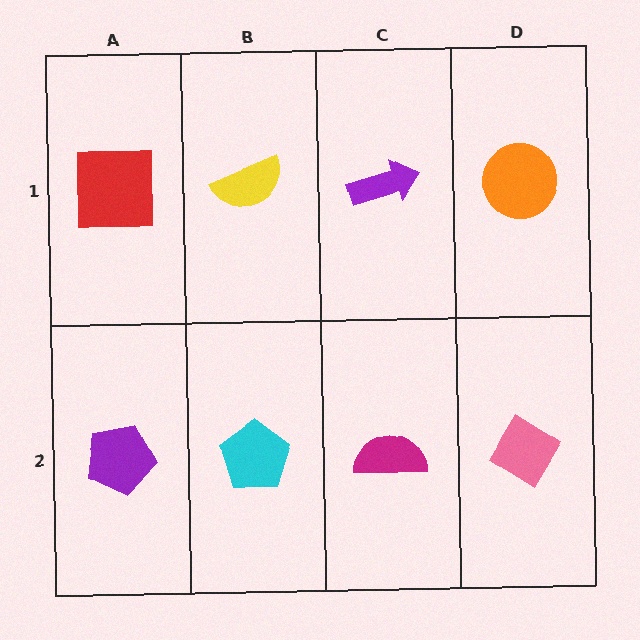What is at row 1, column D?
An orange circle.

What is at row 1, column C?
A purple arrow.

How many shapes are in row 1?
4 shapes.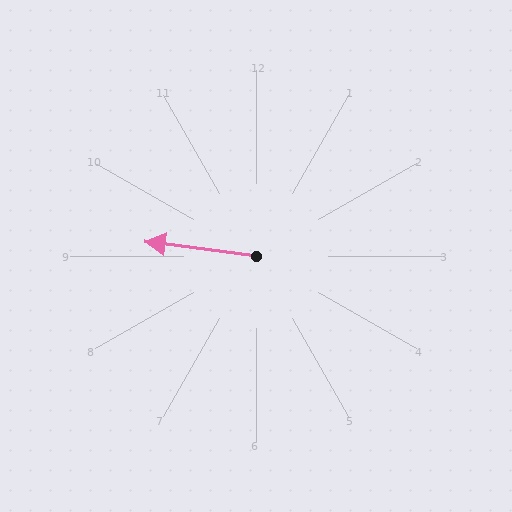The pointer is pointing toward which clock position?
Roughly 9 o'clock.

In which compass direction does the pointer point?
West.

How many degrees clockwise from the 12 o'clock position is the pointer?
Approximately 277 degrees.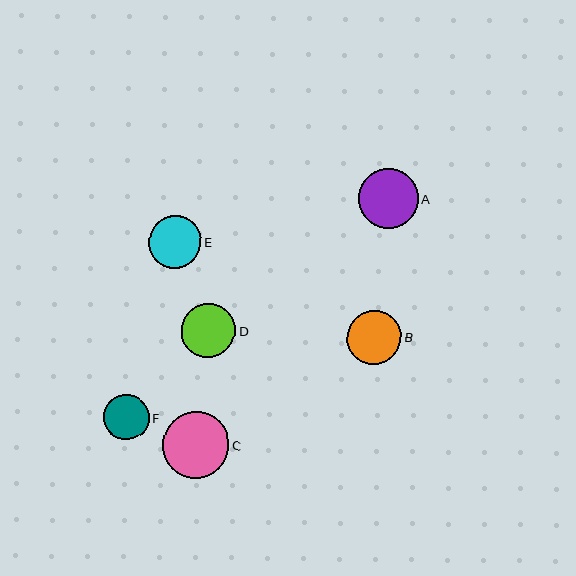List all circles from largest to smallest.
From largest to smallest: C, A, B, D, E, F.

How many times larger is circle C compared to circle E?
Circle C is approximately 1.3 times the size of circle E.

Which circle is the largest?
Circle C is the largest with a size of approximately 66 pixels.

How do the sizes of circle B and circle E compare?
Circle B and circle E are approximately the same size.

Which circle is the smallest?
Circle F is the smallest with a size of approximately 46 pixels.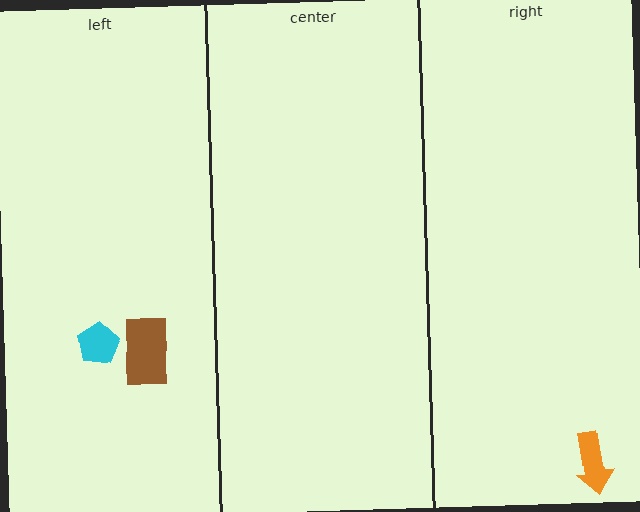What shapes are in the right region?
The orange arrow.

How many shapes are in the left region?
2.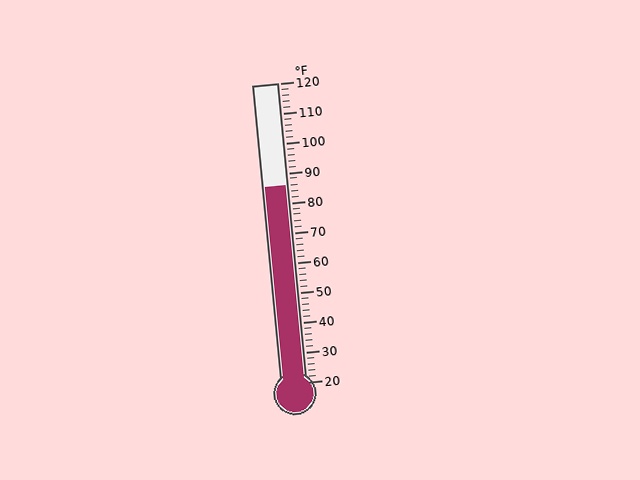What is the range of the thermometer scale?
The thermometer scale ranges from 20°F to 120°F.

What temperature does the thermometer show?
The thermometer shows approximately 86°F.